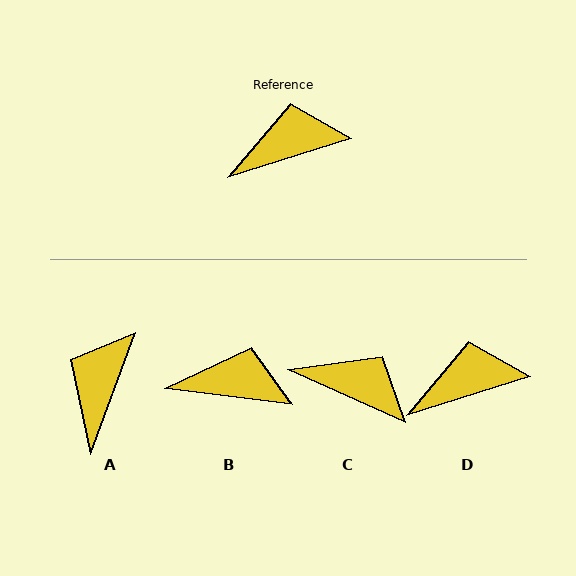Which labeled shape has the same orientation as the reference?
D.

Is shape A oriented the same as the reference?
No, it is off by about 53 degrees.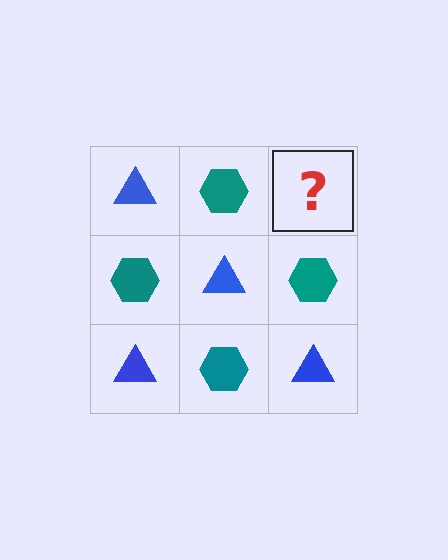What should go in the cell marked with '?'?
The missing cell should contain a blue triangle.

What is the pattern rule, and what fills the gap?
The rule is that it alternates blue triangle and teal hexagon in a checkerboard pattern. The gap should be filled with a blue triangle.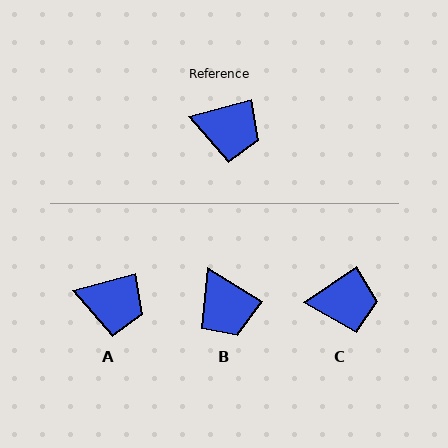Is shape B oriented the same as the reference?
No, it is off by about 47 degrees.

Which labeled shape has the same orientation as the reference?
A.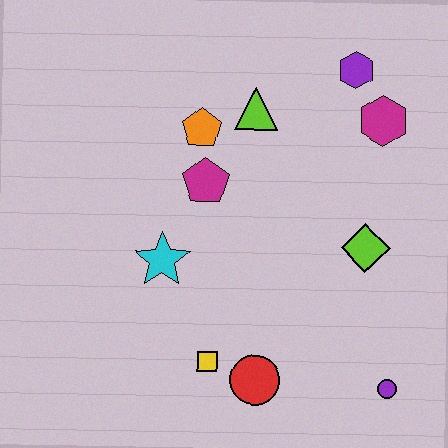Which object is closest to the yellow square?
The red circle is closest to the yellow square.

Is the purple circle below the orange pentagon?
Yes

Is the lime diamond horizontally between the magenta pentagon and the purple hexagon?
No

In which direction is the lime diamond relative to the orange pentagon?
The lime diamond is to the right of the orange pentagon.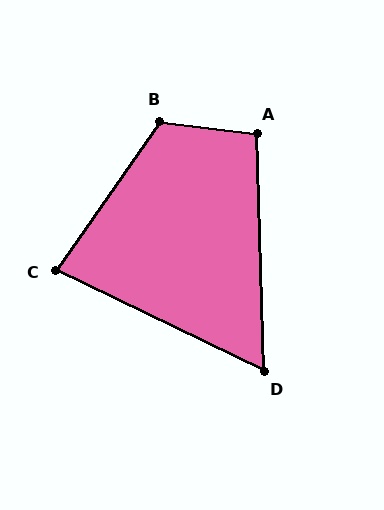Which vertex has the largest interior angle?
B, at approximately 118 degrees.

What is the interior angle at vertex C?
Approximately 81 degrees (acute).